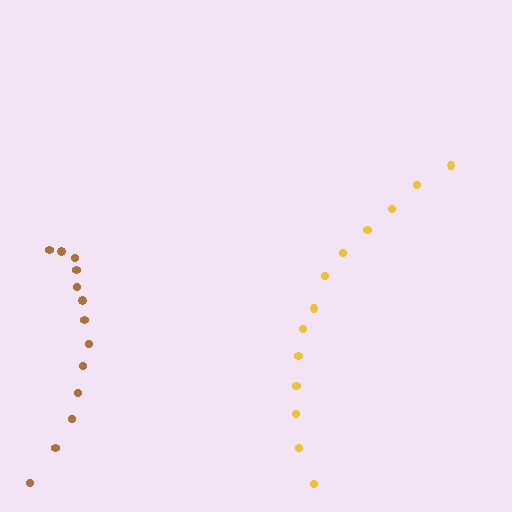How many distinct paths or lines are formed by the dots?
There are 2 distinct paths.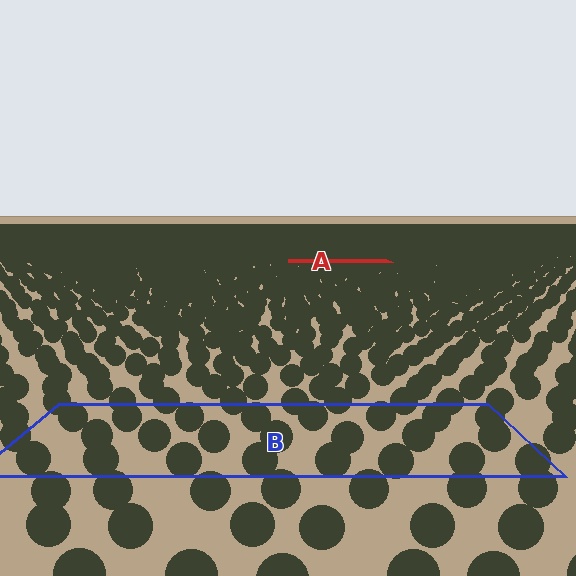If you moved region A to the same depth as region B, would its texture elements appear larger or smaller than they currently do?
They would appear larger. At a closer depth, the same texture elements are projected at a bigger on-screen size.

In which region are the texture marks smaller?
The texture marks are smaller in region A, because it is farther away.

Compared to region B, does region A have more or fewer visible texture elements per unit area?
Region A has more texture elements per unit area — they are packed more densely because it is farther away.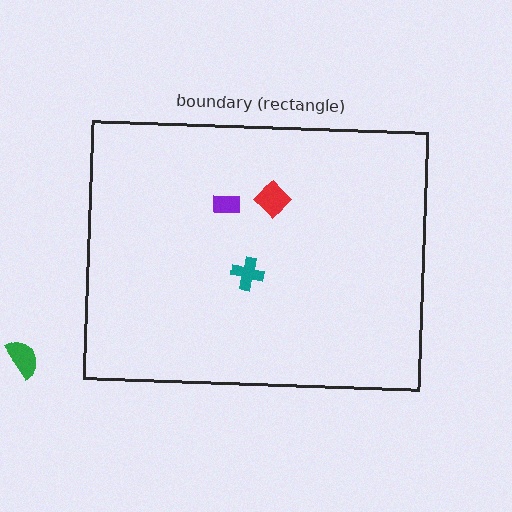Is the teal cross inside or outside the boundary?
Inside.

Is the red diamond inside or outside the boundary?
Inside.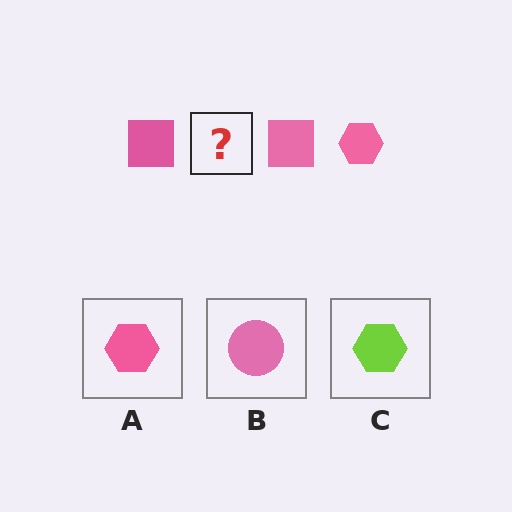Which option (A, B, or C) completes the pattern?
A.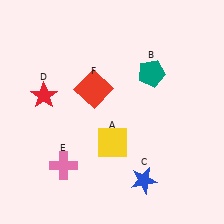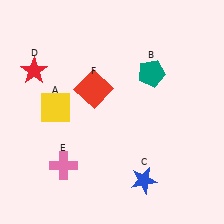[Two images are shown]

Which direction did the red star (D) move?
The red star (D) moved up.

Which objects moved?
The objects that moved are: the yellow square (A), the red star (D).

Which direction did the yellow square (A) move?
The yellow square (A) moved left.